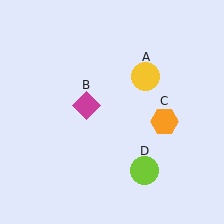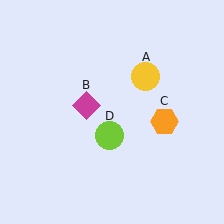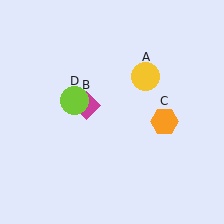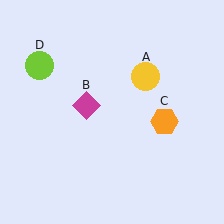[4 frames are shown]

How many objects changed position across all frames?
1 object changed position: lime circle (object D).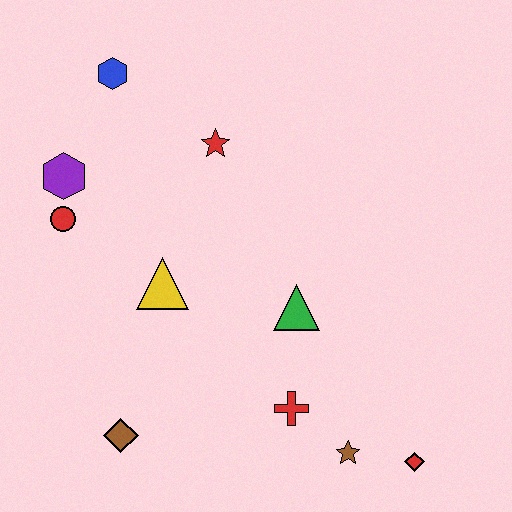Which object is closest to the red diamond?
The brown star is closest to the red diamond.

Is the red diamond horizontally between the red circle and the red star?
No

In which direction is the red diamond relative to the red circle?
The red diamond is to the right of the red circle.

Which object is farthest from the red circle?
The red diamond is farthest from the red circle.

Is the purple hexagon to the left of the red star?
Yes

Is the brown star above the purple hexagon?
No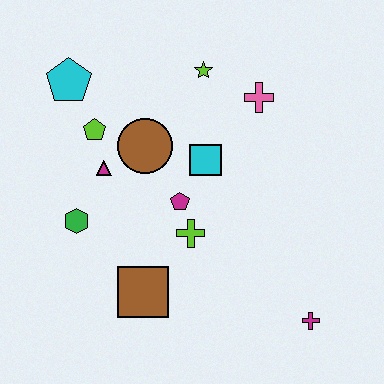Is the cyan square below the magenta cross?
No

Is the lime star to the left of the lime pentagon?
No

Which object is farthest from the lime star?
The magenta cross is farthest from the lime star.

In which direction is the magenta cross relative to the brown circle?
The magenta cross is below the brown circle.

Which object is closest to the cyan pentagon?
The lime pentagon is closest to the cyan pentagon.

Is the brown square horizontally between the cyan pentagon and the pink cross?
Yes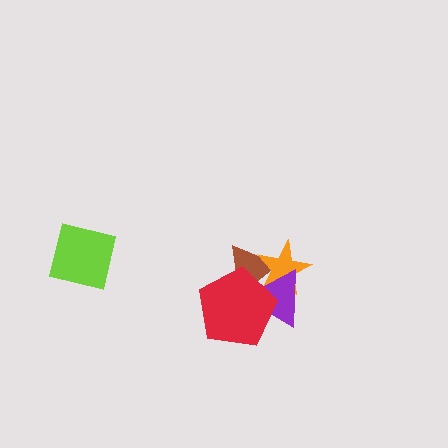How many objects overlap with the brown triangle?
3 objects overlap with the brown triangle.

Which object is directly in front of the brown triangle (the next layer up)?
The orange star is directly in front of the brown triangle.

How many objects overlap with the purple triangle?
3 objects overlap with the purple triangle.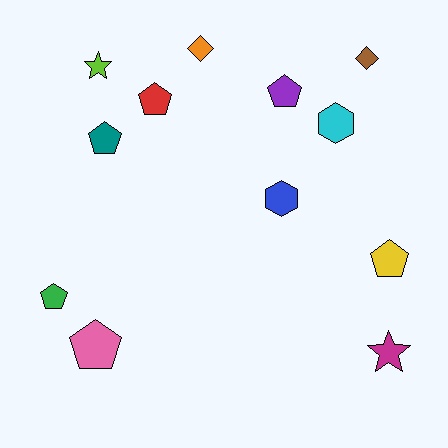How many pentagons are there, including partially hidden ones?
There are 6 pentagons.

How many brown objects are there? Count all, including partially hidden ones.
There is 1 brown object.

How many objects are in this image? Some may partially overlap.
There are 12 objects.